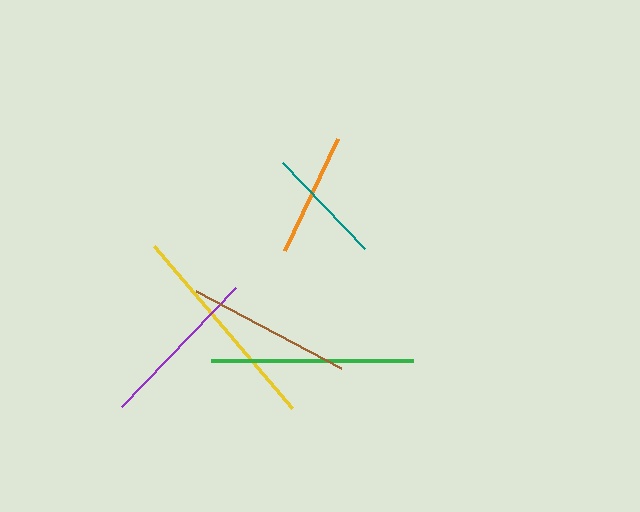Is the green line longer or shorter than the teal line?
The green line is longer than the teal line.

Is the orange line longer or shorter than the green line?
The green line is longer than the orange line.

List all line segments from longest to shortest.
From longest to shortest: yellow, green, purple, brown, orange, teal.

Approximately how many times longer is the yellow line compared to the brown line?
The yellow line is approximately 1.3 times the length of the brown line.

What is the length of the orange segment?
The orange segment is approximately 124 pixels long.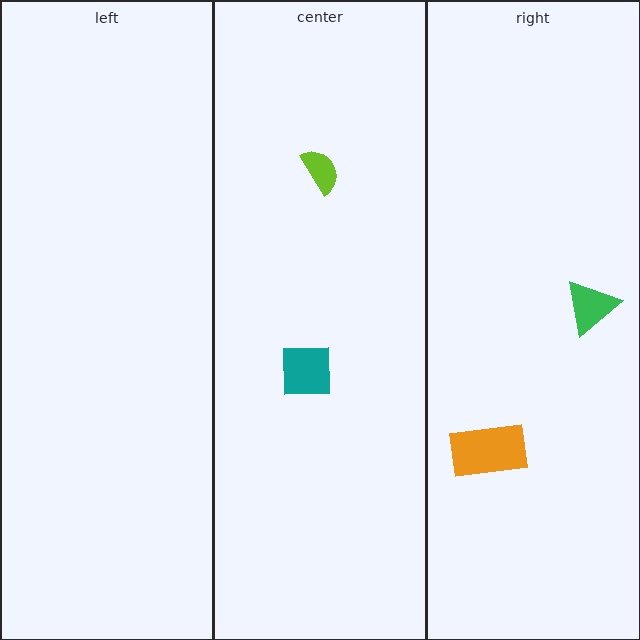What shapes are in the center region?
The lime semicircle, the teal square.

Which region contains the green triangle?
The right region.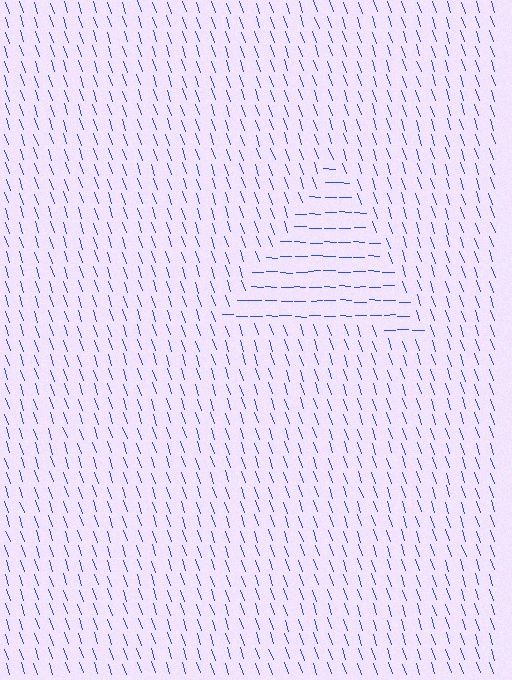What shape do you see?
I see a triangle.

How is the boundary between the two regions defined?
The boundary is defined purely by a change in line orientation (approximately 70 degrees difference). All lines are the same color and thickness.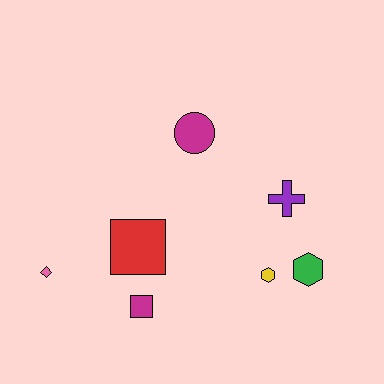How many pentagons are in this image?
There are no pentagons.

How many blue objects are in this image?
There are no blue objects.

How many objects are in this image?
There are 7 objects.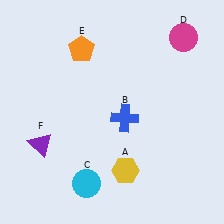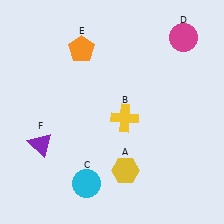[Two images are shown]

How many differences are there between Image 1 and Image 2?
There is 1 difference between the two images.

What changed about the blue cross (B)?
In Image 1, B is blue. In Image 2, it changed to yellow.